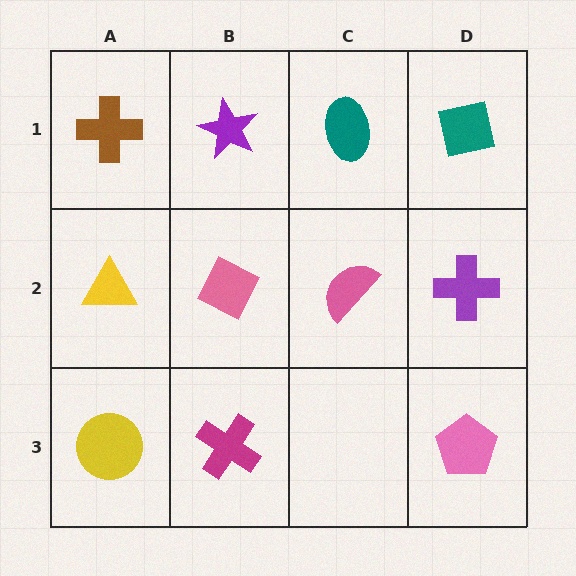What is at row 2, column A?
A yellow triangle.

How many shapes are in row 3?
3 shapes.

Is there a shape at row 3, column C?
No, that cell is empty.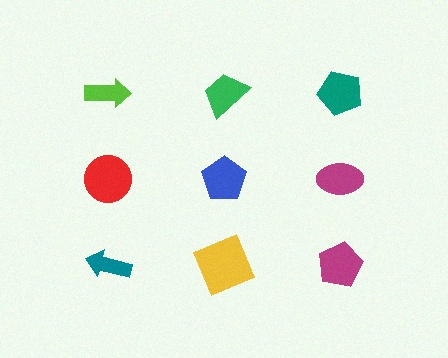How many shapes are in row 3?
3 shapes.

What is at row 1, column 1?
A lime arrow.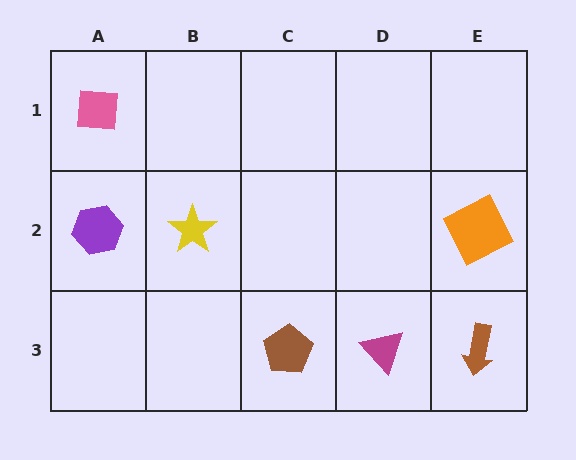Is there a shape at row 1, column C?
No, that cell is empty.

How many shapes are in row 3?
3 shapes.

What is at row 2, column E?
An orange square.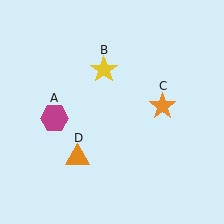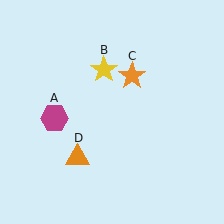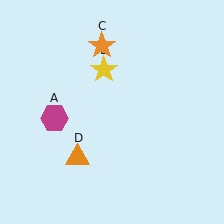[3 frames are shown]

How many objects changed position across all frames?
1 object changed position: orange star (object C).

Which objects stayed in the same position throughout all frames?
Magenta hexagon (object A) and yellow star (object B) and orange triangle (object D) remained stationary.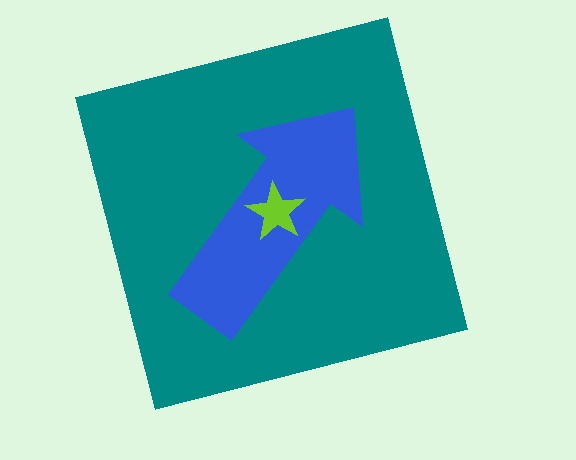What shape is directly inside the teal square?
The blue arrow.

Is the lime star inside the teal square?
Yes.